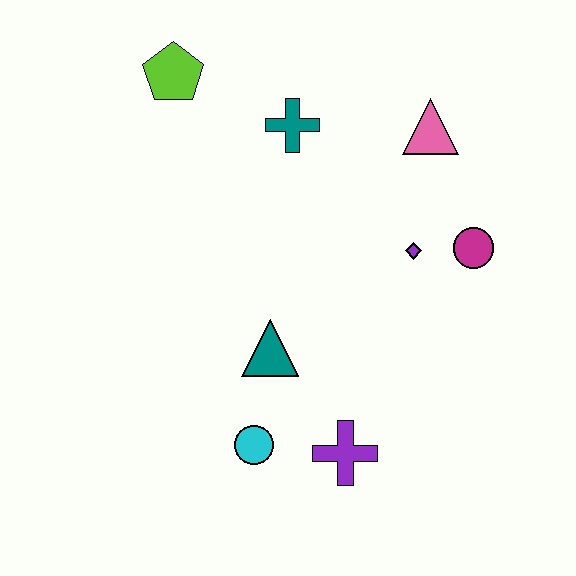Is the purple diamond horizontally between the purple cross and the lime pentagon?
No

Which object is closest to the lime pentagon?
The teal cross is closest to the lime pentagon.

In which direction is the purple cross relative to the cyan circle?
The purple cross is to the right of the cyan circle.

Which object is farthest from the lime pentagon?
The purple cross is farthest from the lime pentagon.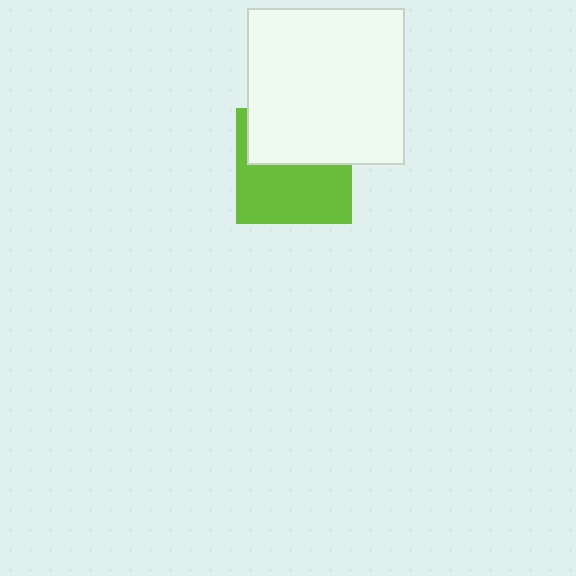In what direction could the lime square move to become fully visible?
The lime square could move down. That would shift it out from behind the white square entirely.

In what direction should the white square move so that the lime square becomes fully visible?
The white square should move up. That is the shortest direction to clear the overlap and leave the lime square fully visible.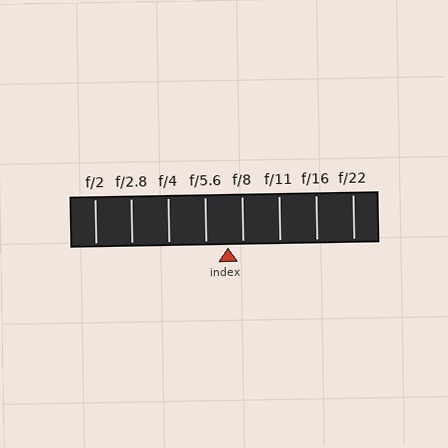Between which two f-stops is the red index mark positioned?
The index mark is between f/5.6 and f/8.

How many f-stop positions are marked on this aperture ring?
There are 8 f-stop positions marked.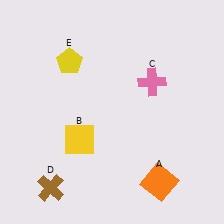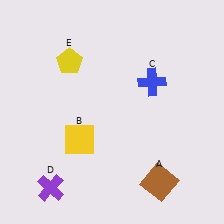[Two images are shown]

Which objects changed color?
A changed from orange to brown. C changed from pink to blue. D changed from brown to purple.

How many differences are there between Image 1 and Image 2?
There are 3 differences between the two images.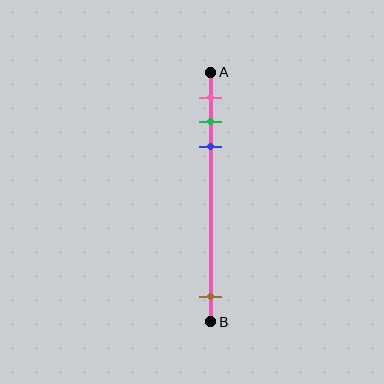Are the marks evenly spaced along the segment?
No, the marks are not evenly spaced.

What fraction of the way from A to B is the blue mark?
The blue mark is approximately 30% (0.3) of the way from A to B.